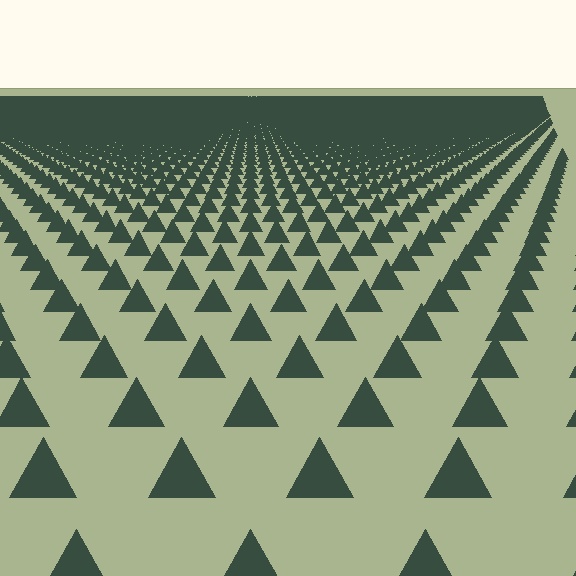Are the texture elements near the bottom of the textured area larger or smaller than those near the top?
Larger. Near the bottom, elements are closer to the viewer and appear at a bigger on-screen size.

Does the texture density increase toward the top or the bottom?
Density increases toward the top.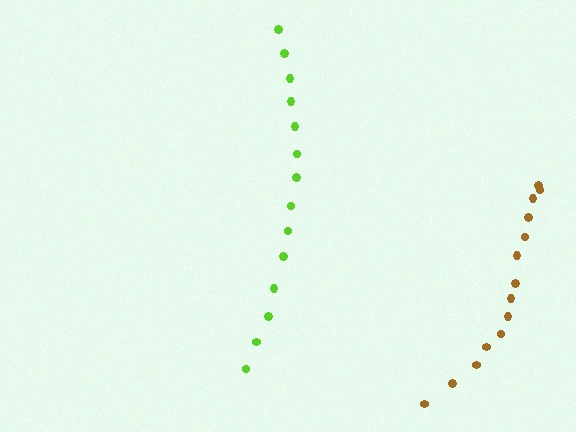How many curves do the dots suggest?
There are 2 distinct paths.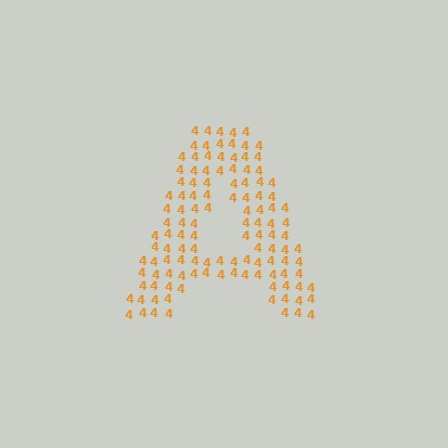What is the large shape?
The large shape is the letter A.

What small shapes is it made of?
It is made of small digit 4's.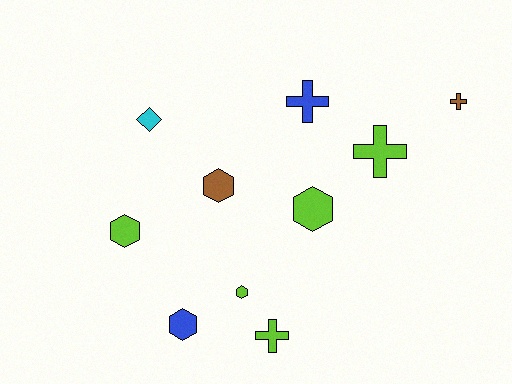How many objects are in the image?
There are 10 objects.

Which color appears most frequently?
Lime, with 5 objects.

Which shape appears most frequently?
Hexagon, with 5 objects.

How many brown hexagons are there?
There is 1 brown hexagon.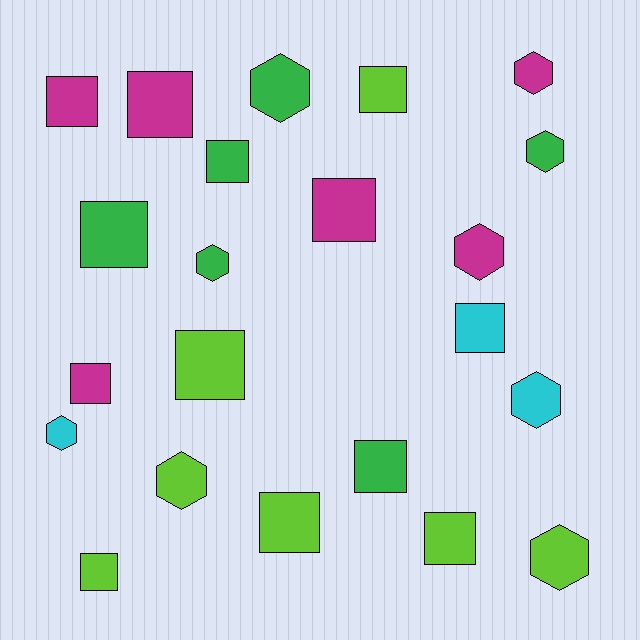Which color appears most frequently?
Lime, with 7 objects.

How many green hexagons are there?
There are 3 green hexagons.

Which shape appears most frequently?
Square, with 13 objects.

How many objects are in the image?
There are 22 objects.